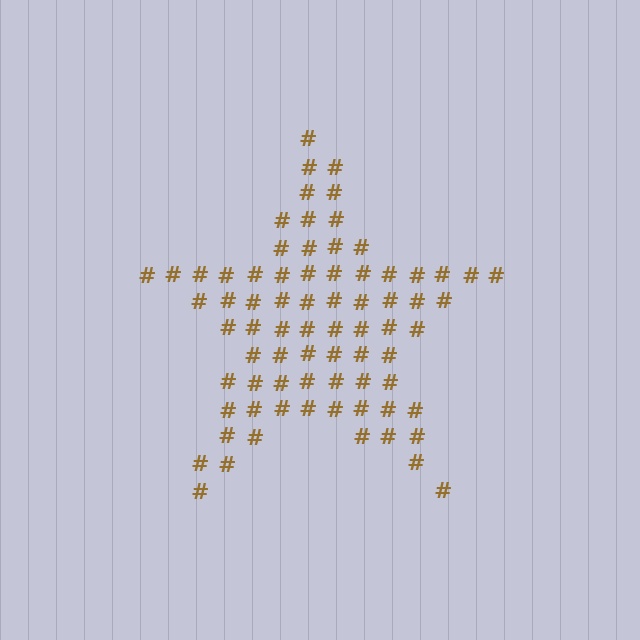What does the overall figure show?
The overall figure shows a star.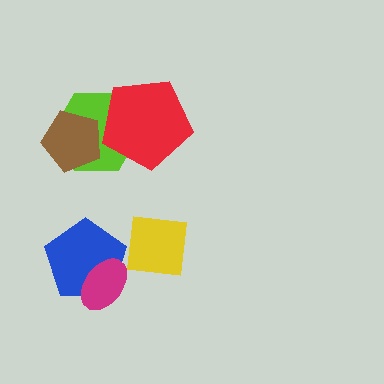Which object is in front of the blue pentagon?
The magenta ellipse is in front of the blue pentagon.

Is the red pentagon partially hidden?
No, no other shape covers it.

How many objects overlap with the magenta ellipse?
1 object overlaps with the magenta ellipse.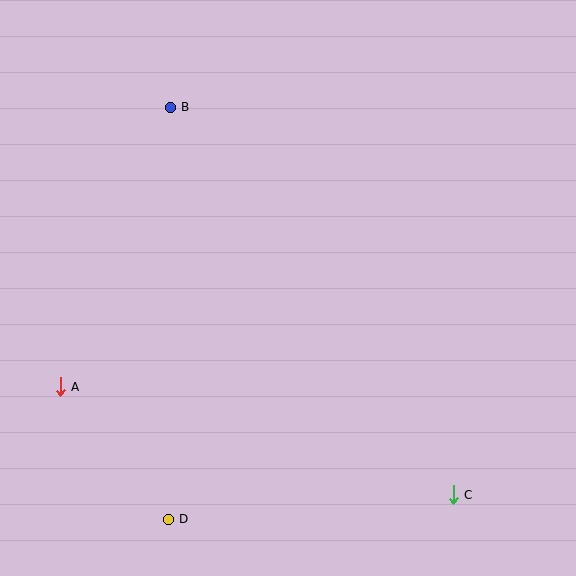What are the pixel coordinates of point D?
Point D is at (168, 519).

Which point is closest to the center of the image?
Point B at (170, 107) is closest to the center.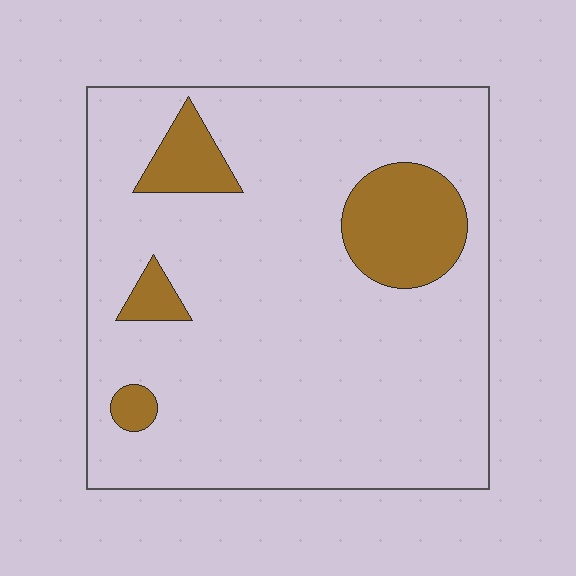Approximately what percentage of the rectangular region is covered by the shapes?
Approximately 15%.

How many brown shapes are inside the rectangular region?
4.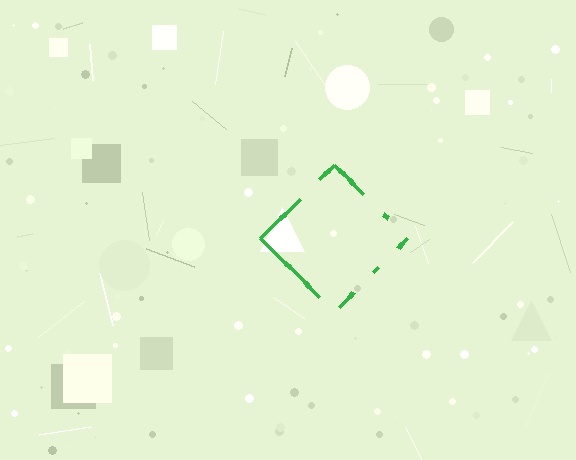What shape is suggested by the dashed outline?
The dashed outline suggests a diamond.